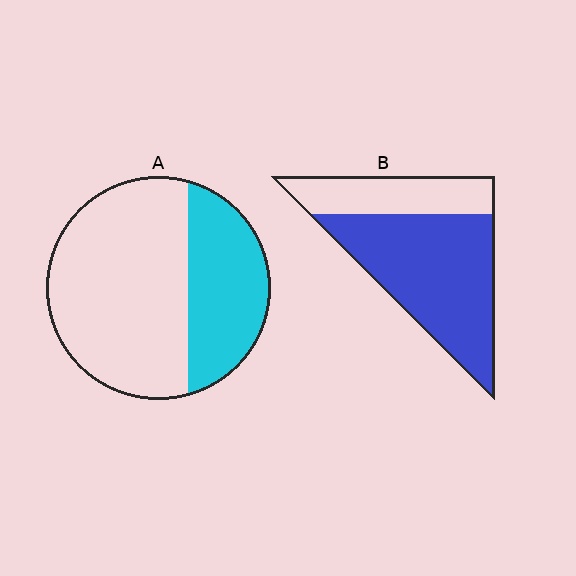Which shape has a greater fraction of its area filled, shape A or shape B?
Shape B.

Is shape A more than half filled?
No.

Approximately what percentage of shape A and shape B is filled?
A is approximately 35% and B is approximately 70%.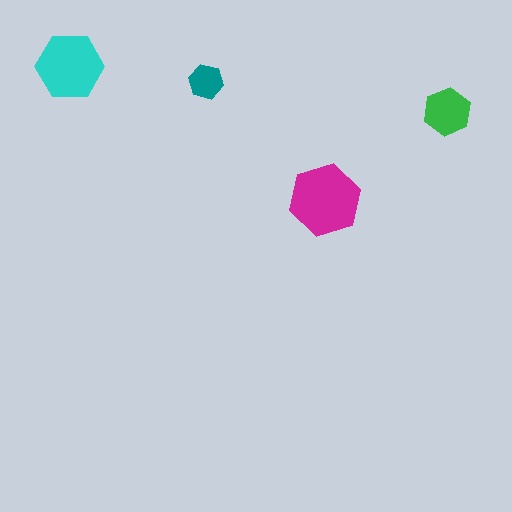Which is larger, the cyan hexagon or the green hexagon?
The cyan one.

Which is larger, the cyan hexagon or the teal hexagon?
The cyan one.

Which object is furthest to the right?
The green hexagon is rightmost.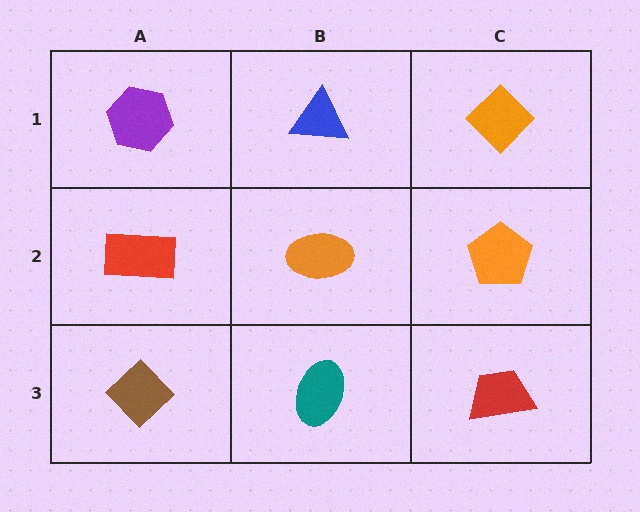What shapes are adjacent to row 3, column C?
An orange pentagon (row 2, column C), a teal ellipse (row 3, column B).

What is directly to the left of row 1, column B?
A purple hexagon.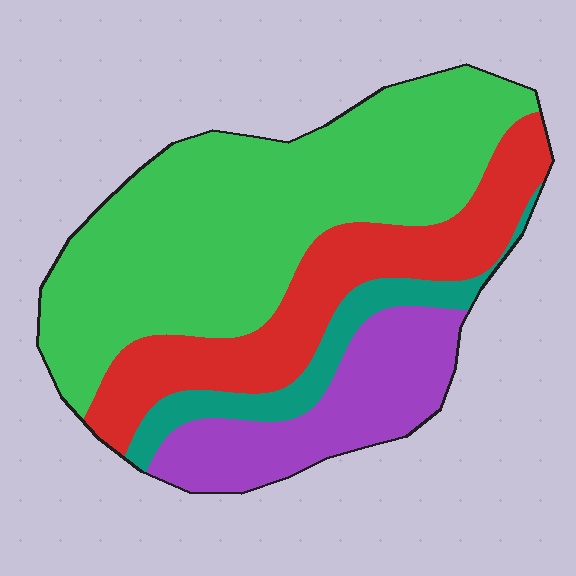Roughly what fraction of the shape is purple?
Purple takes up between a sixth and a third of the shape.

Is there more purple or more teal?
Purple.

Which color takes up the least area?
Teal, at roughly 10%.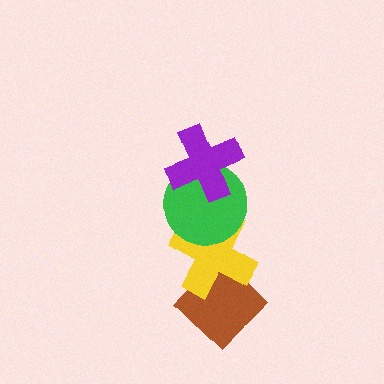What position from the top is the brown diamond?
The brown diamond is 4th from the top.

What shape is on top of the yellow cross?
The green circle is on top of the yellow cross.